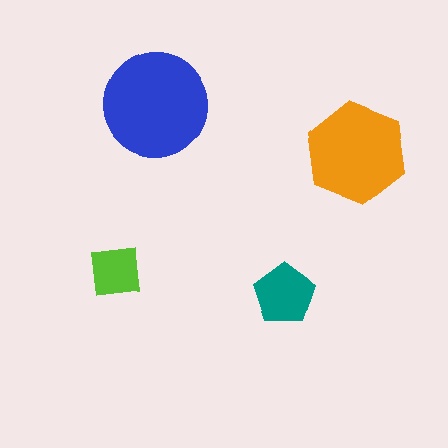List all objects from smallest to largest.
The lime square, the teal pentagon, the orange hexagon, the blue circle.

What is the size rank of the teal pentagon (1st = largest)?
3rd.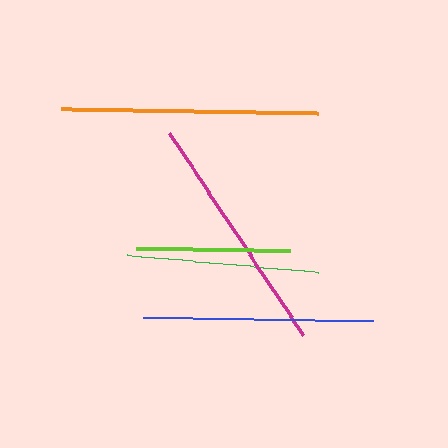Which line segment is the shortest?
The lime line is the shortest at approximately 154 pixels.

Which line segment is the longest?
The orange line is the longest at approximately 256 pixels.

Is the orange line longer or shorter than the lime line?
The orange line is longer than the lime line.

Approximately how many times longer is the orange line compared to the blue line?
The orange line is approximately 1.1 times the length of the blue line.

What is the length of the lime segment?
The lime segment is approximately 154 pixels long.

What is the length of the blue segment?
The blue segment is approximately 230 pixels long.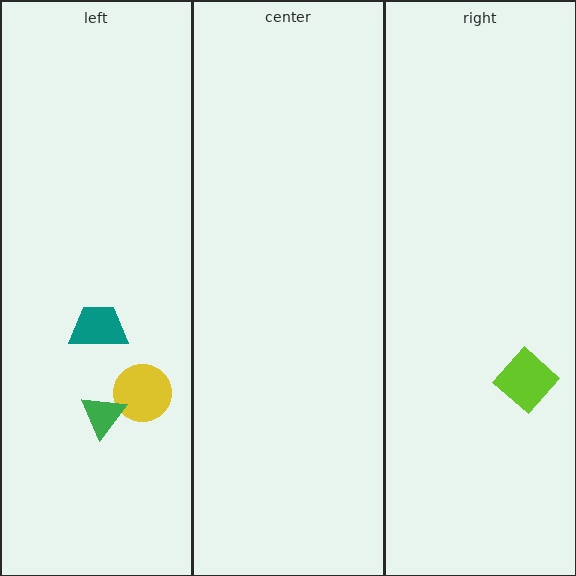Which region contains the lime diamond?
The right region.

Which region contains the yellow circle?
The left region.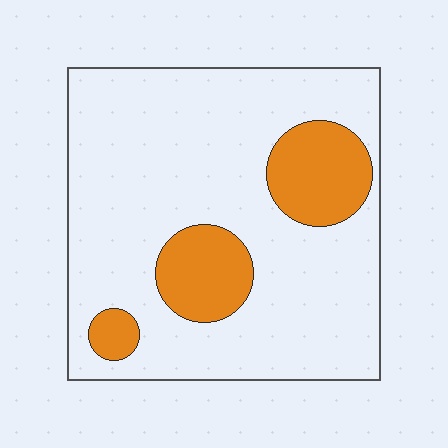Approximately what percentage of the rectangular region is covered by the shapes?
Approximately 20%.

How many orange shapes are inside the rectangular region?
3.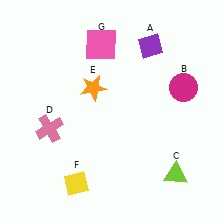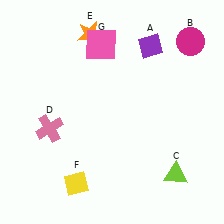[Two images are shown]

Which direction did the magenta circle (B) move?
The magenta circle (B) moved up.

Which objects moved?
The objects that moved are: the magenta circle (B), the orange star (E).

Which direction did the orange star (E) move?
The orange star (E) moved up.